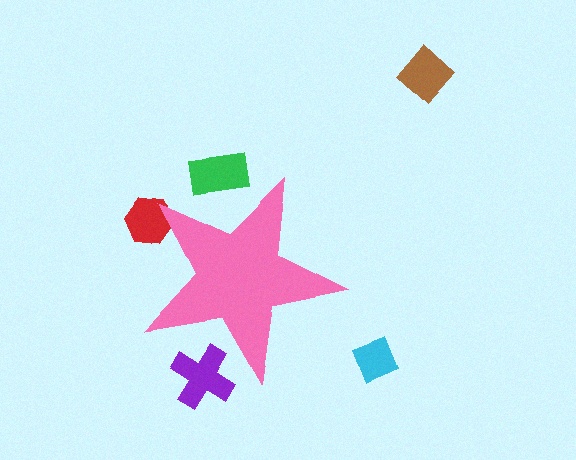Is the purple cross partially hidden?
Yes, the purple cross is partially hidden behind the pink star.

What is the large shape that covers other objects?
A pink star.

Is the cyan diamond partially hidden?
No, the cyan diamond is fully visible.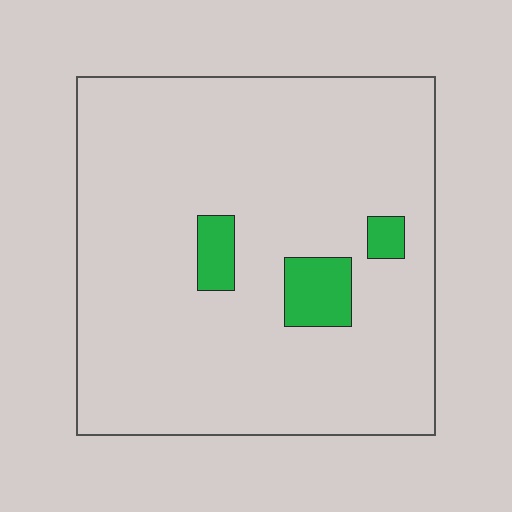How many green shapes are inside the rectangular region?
3.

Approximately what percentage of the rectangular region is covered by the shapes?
Approximately 5%.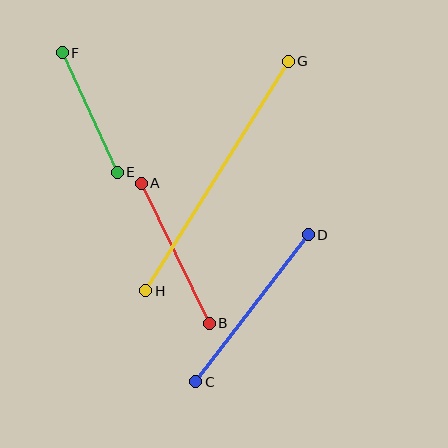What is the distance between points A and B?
The distance is approximately 156 pixels.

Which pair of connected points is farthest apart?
Points G and H are farthest apart.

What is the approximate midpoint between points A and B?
The midpoint is at approximately (175, 253) pixels.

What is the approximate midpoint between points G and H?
The midpoint is at approximately (217, 176) pixels.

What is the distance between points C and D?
The distance is approximately 185 pixels.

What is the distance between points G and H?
The distance is approximately 270 pixels.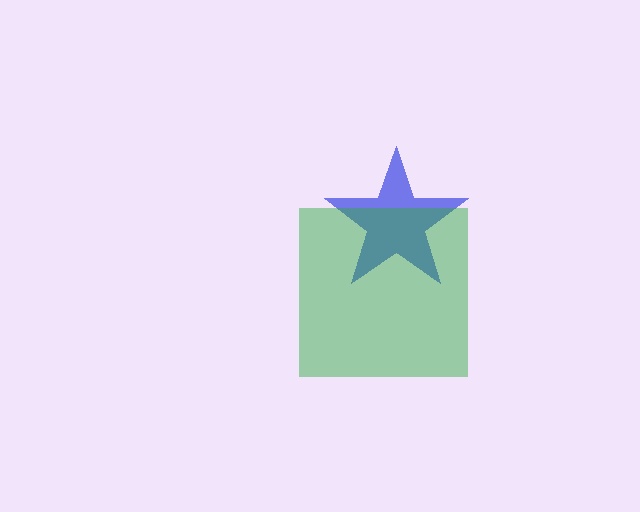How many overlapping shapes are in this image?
There are 2 overlapping shapes in the image.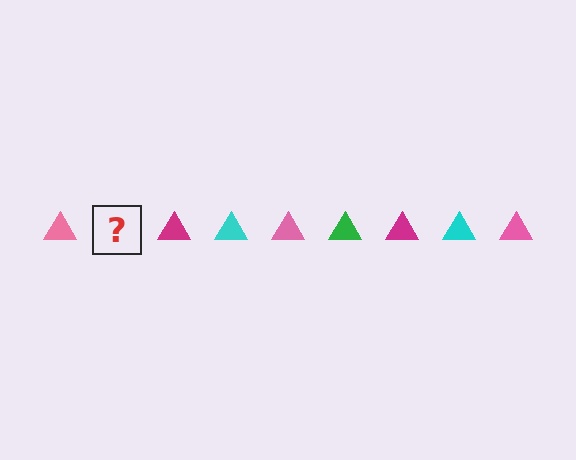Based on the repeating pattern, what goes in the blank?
The blank should be a green triangle.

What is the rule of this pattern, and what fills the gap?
The rule is that the pattern cycles through pink, green, magenta, cyan triangles. The gap should be filled with a green triangle.